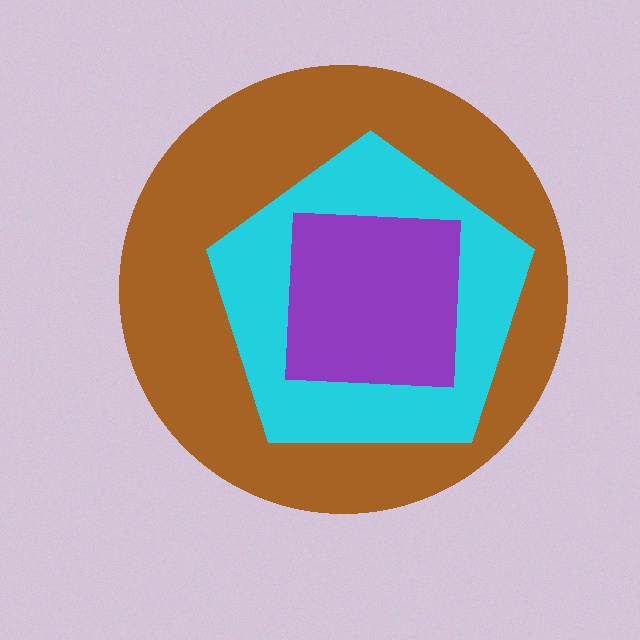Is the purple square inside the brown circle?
Yes.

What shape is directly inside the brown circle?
The cyan pentagon.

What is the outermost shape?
The brown circle.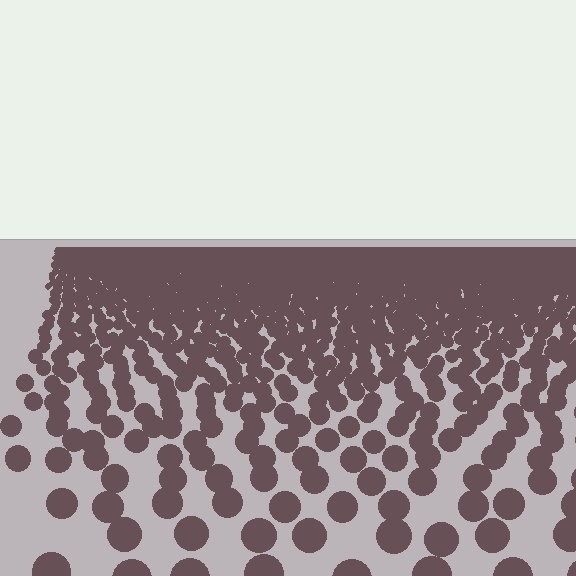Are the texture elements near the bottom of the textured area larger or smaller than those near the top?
Larger. Near the bottom, elements are closer to the viewer and appear at a bigger on-screen size.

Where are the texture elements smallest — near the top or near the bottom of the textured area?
Near the top.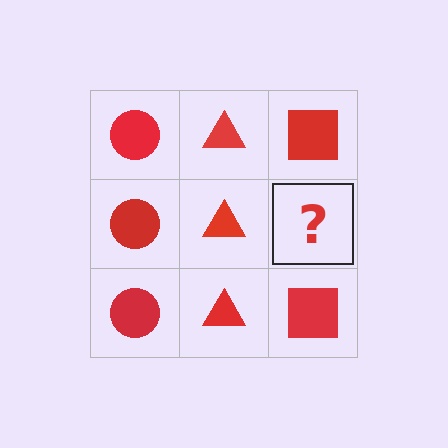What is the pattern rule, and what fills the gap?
The rule is that each column has a consistent shape. The gap should be filled with a red square.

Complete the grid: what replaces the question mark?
The question mark should be replaced with a red square.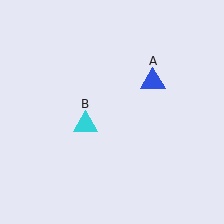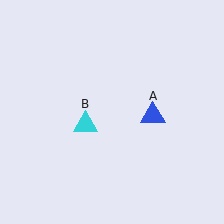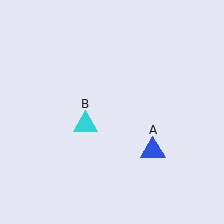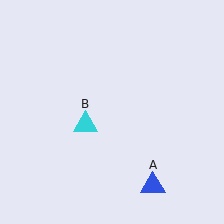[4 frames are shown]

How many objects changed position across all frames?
1 object changed position: blue triangle (object A).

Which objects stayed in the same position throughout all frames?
Cyan triangle (object B) remained stationary.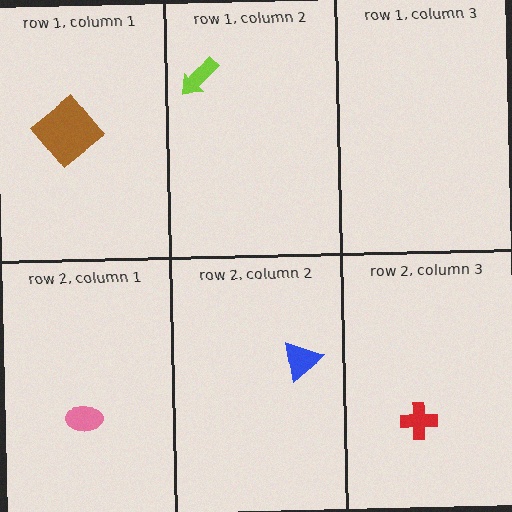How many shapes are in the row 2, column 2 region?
1.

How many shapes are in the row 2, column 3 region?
1.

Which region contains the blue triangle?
The row 2, column 2 region.